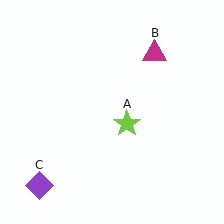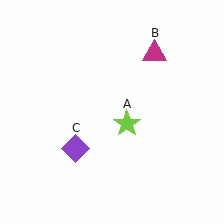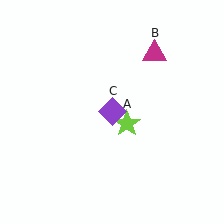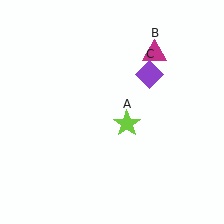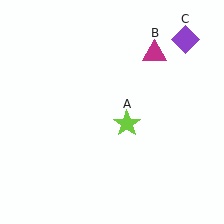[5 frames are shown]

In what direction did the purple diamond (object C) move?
The purple diamond (object C) moved up and to the right.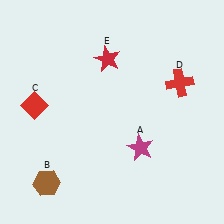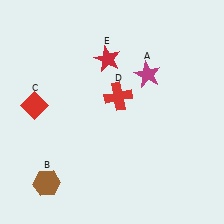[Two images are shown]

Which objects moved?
The objects that moved are: the magenta star (A), the red cross (D).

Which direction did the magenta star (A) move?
The magenta star (A) moved up.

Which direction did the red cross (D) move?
The red cross (D) moved left.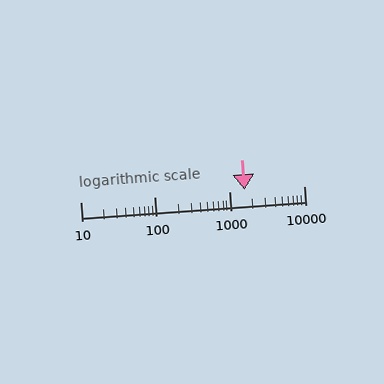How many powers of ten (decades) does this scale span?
The scale spans 3 decades, from 10 to 10000.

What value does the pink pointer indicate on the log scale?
The pointer indicates approximately 1600.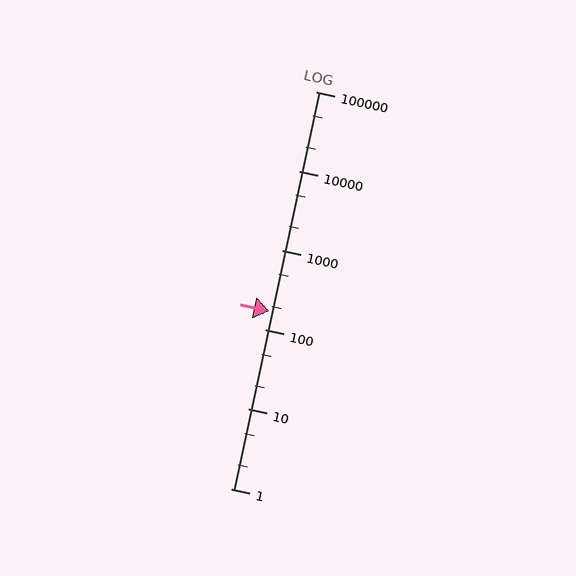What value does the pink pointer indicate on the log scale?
The pointer indicates approximately 170.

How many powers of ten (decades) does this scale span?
The scale spans 5 decades, from 1 to 100000.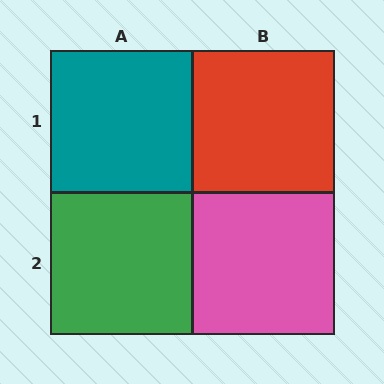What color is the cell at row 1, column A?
Teal.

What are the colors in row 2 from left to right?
Green, pink.